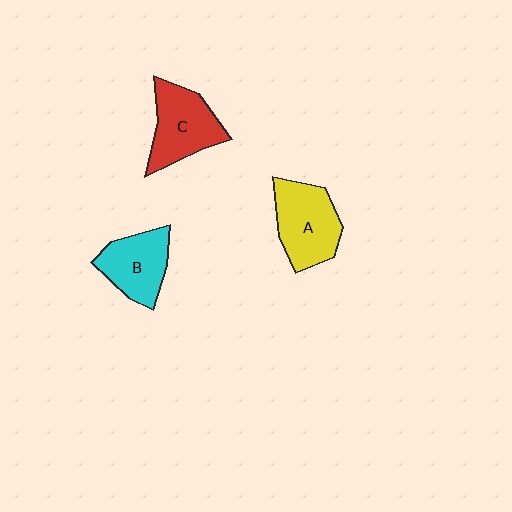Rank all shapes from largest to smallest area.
From largest to smallest: A (yellow), C (red), B (cyan).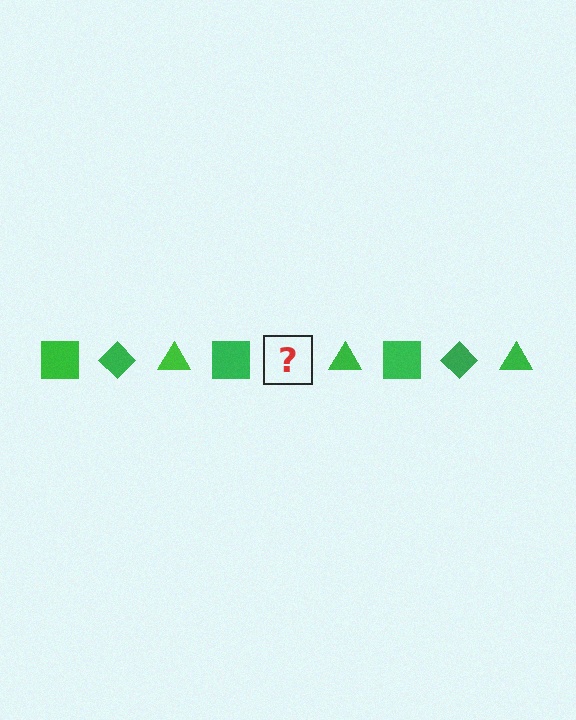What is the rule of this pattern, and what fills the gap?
The rule is that the pattern cycles through square, diamond, triangle shapes in green. The gap should be filled with a green diamond.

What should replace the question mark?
The question mark should be replaced with a green diamond.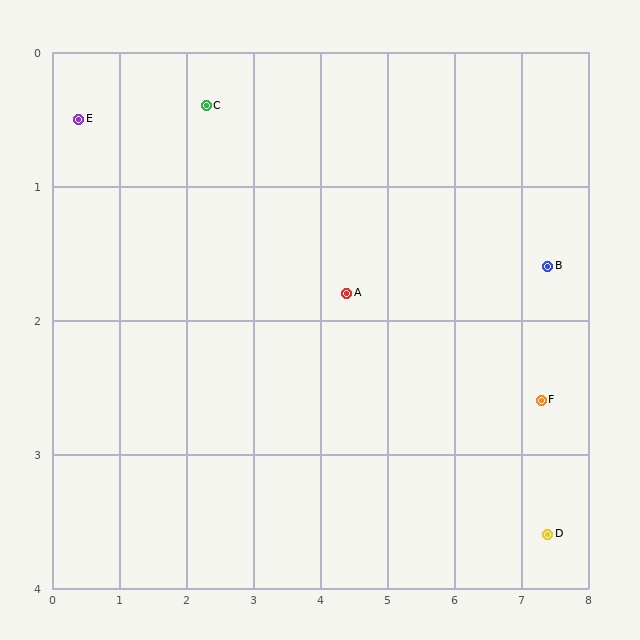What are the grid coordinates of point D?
Point D is at approximately (7.4, 3.6).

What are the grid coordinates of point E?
Point E is at approximately (0.4, 0.5).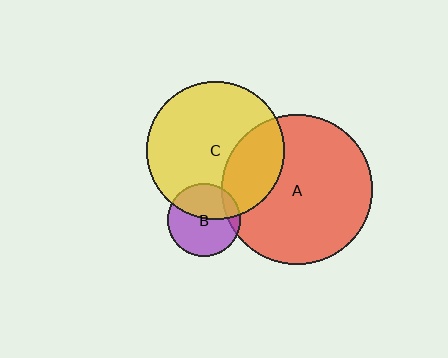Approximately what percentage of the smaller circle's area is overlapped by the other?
Approximately 10%.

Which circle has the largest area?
Circle A (red).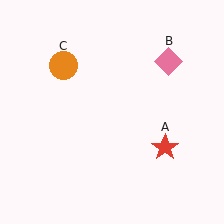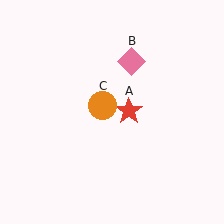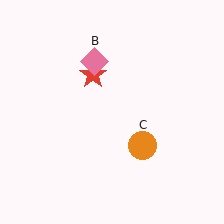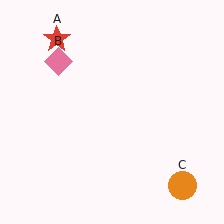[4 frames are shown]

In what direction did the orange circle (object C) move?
The orange circle (object C) moved down and to the right.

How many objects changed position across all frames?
3 objects changed position: red star (object A), pink diamond (object B), orange circle (object C).